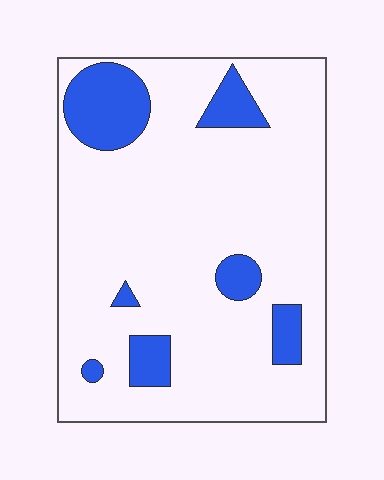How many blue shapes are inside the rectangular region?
7.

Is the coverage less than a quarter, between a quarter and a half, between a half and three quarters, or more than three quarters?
Less than a quarter.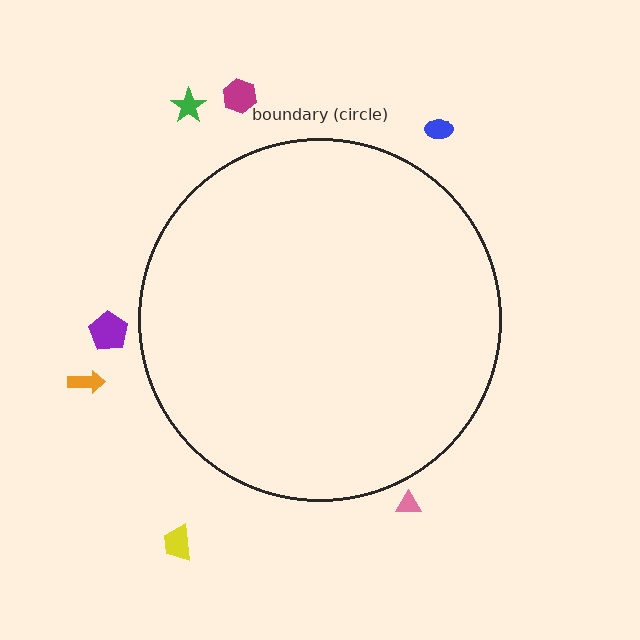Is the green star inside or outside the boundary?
Outside.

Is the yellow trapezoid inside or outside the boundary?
Outside.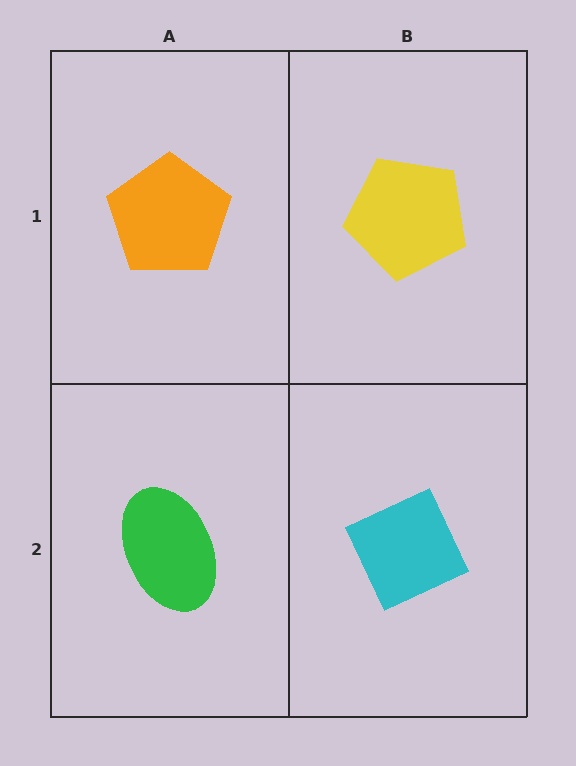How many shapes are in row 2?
2 shapes.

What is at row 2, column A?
A green ellipse.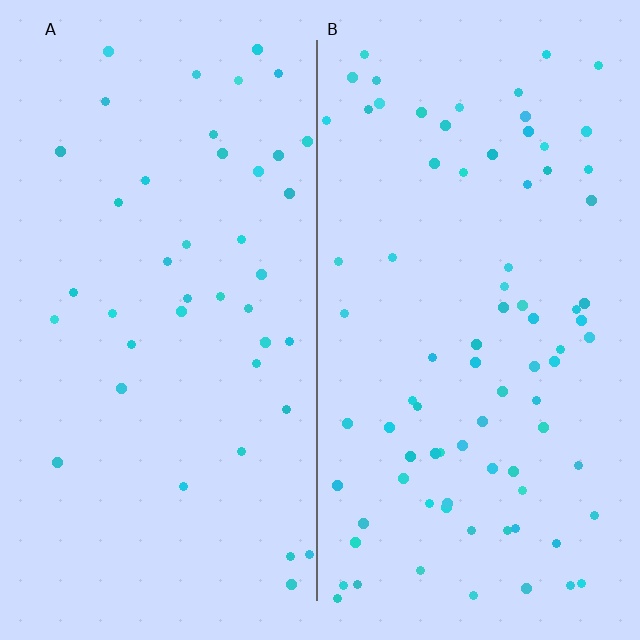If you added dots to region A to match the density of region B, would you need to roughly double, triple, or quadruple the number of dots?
Approximately double.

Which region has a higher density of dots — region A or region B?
B (the right).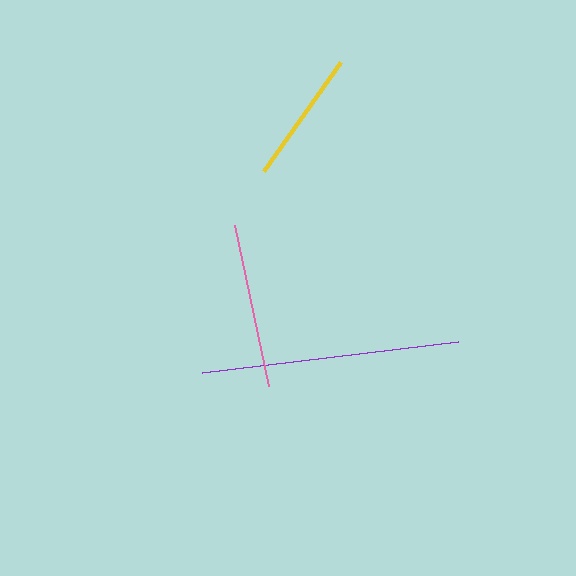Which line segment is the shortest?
The yellow line is the shortest at approximately 133 pixels.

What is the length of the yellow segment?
The yellow segment is approximately 133 pixels long.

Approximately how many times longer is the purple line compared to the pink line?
The purple line is approximately 1.6 times the length of the pink line.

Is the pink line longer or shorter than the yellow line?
The pink line is longer than the yellow line.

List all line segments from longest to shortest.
From longest to shortest: purple, pink, yellow.